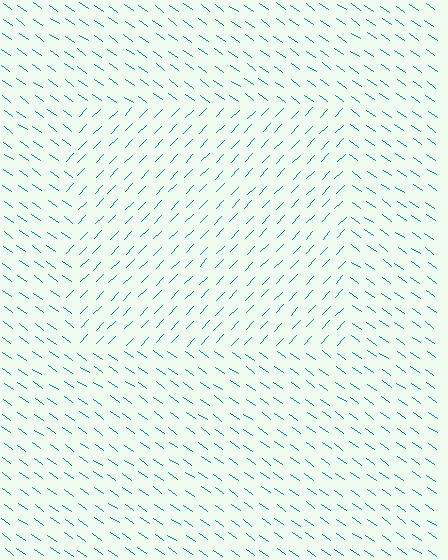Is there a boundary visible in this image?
Yes, there is a texture boundary formed by a change in line orientation.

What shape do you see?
I see a rectangle.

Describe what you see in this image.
The image is filled with small teal line segments. A rectangle region in the image has lines oriented differently from the surrounding lines, creating a visible texture boundary.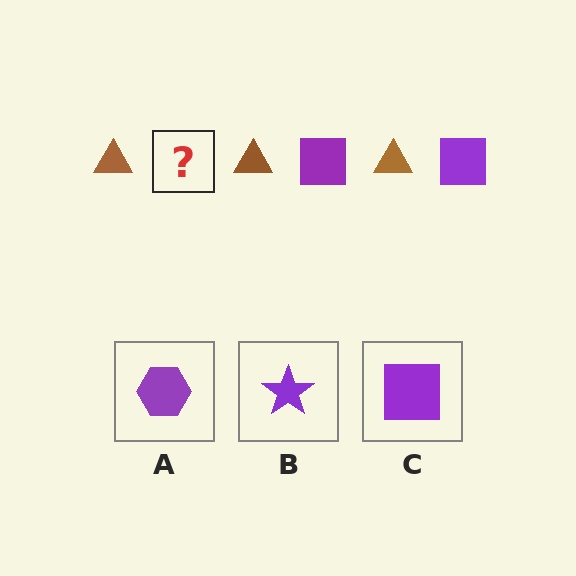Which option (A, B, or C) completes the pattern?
C.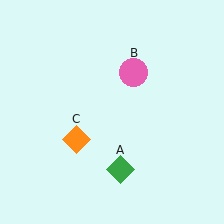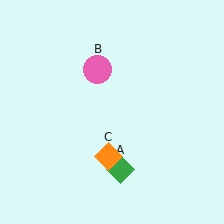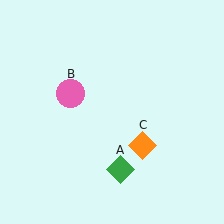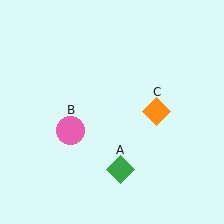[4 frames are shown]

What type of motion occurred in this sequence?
The pink circle (object B), orange diamond (object C) rotated counterclockwise around the center of the scene.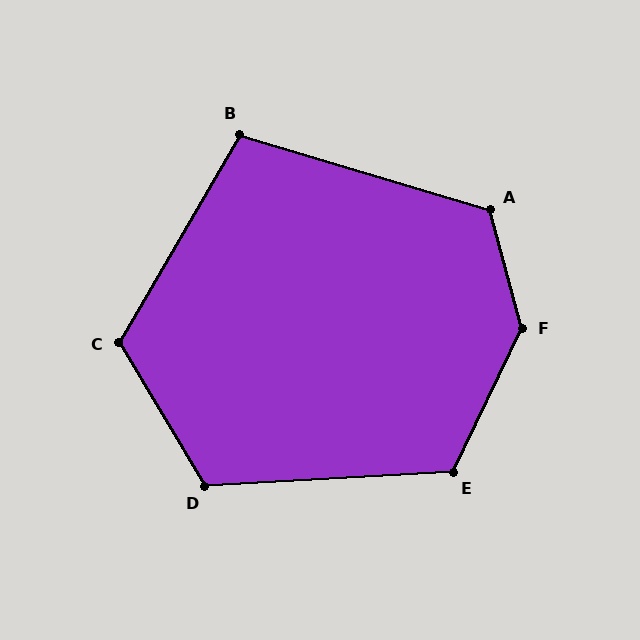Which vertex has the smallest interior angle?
B, at approximately 103 degrees.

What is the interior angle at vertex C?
Approximately 119 degrees (obtuse).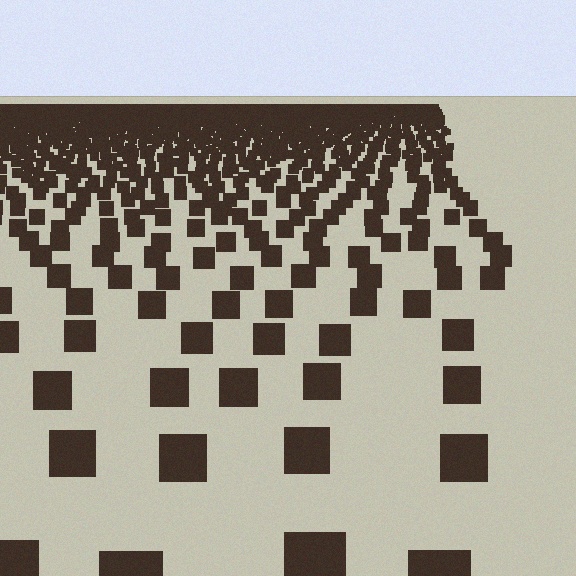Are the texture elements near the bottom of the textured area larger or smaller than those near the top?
Larger. Near the bottom, elements are closer to the viewer and appear at a bigger on-screen size.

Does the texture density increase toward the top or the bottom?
Density increases toward the top.